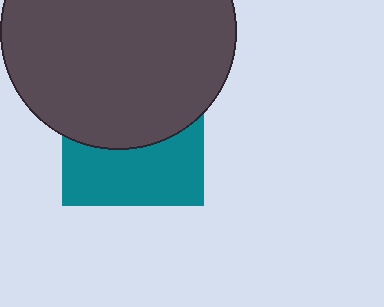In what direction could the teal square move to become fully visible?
The teal square could move down. That would shift it out from behind the dark gray circle entirely.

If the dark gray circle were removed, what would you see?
You would see the complete teal square.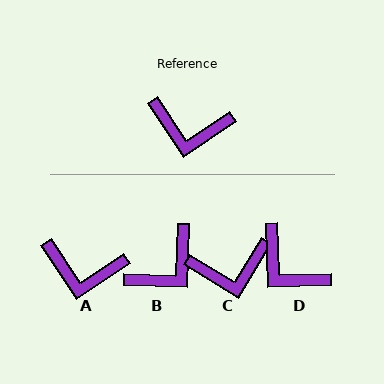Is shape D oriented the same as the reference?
No, it is off by about 32 degrees.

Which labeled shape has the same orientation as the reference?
A.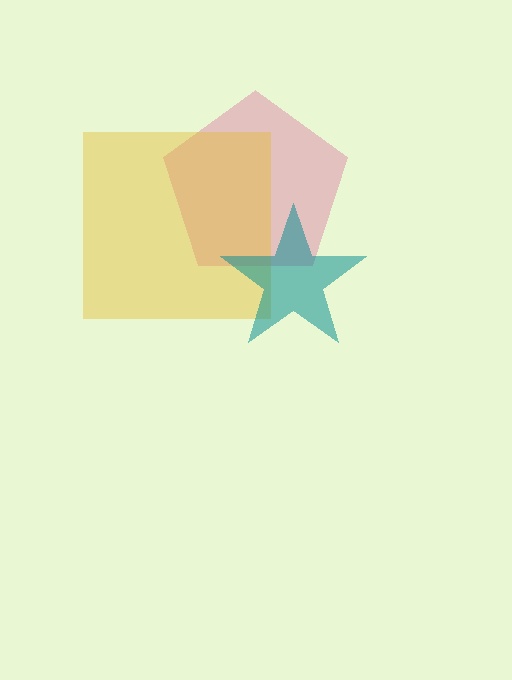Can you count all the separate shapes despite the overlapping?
Yes, there are 3 separate shapes.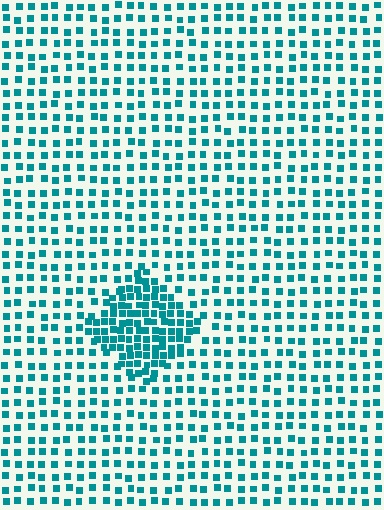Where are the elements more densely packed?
The elements are more densely packed inside the diamond boundary.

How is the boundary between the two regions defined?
The boundary is defined by a change in element density (approximately 2.2x ratio). All elements are the same color, size, and shape.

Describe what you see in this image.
The image contains small teal elements arranged at two different densities. A diamond-shaped region is visible where the elements are more densely packed than the surrounding area.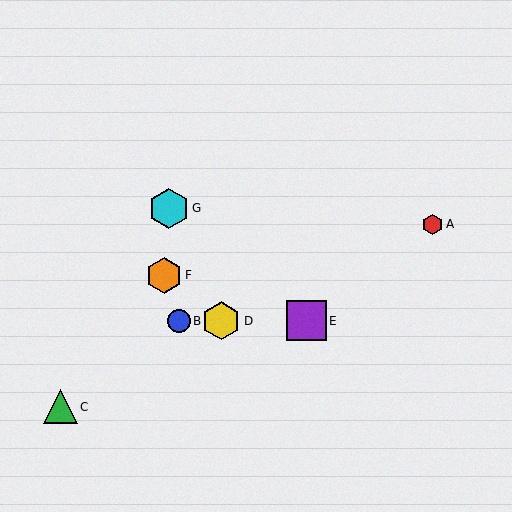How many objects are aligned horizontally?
3 objects (B, D, E) are aligned horizontally.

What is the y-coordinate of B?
Object B is at y≈321.